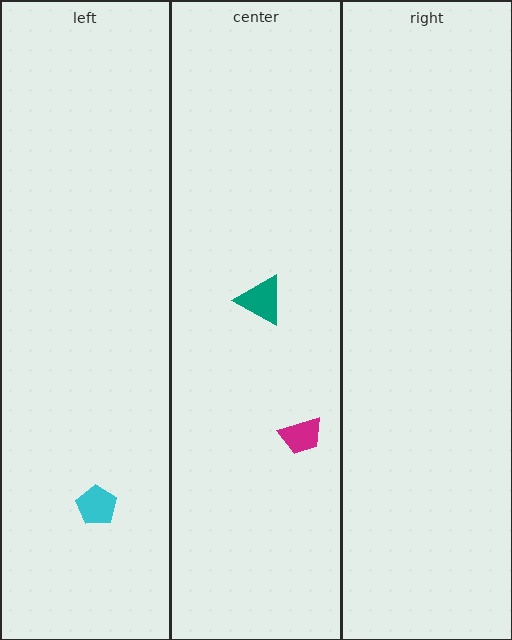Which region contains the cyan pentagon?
The left region.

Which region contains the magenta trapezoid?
The center region.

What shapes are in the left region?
The cyan pentagon.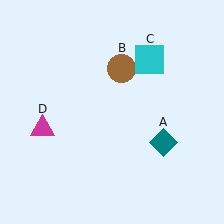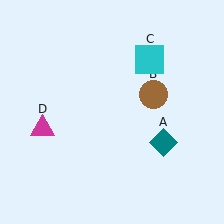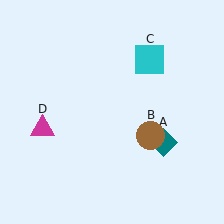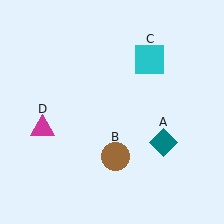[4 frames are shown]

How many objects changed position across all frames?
1 object changed position: brown circle (object B).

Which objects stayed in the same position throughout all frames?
Teal diamond (object A) and cyan square (object C) and magenta triangle (object D) remained stationary.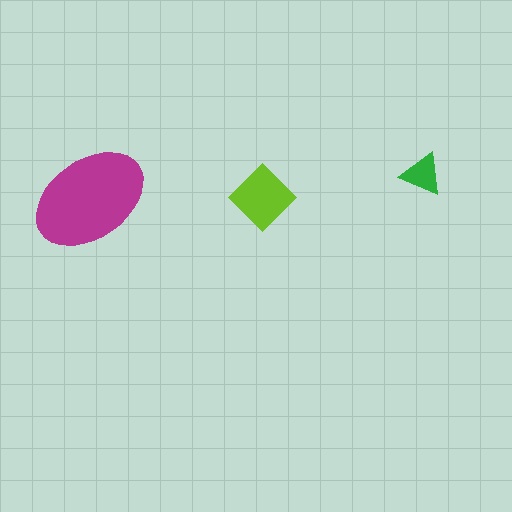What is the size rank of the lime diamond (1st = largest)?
2nd.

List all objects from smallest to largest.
The green triangle, the lime diamond, the magenta ellipse.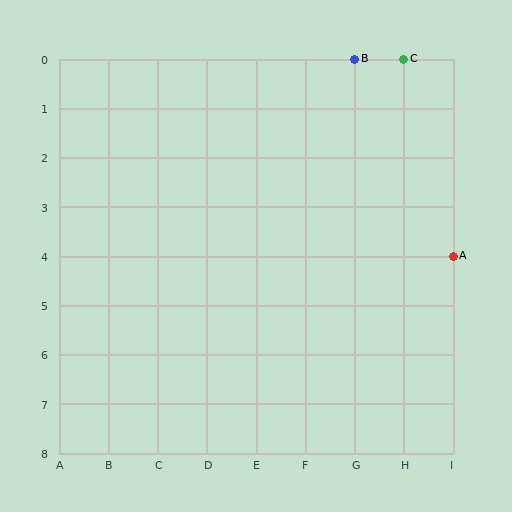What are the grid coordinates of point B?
Point B is at grid coordinates (G, 0).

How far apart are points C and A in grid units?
Points C and A are 1 column and 4 rows apart (about 4.1 grid units diagonally).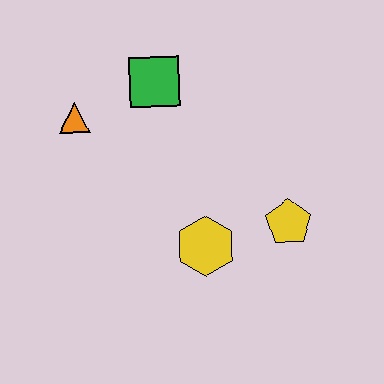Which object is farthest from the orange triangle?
The yellow pentagon is farthest from the orange triangle.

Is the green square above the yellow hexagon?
Yes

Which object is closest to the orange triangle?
The green square is closest to the orange triangle.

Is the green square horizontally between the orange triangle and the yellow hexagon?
Yes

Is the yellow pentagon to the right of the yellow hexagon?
Yes